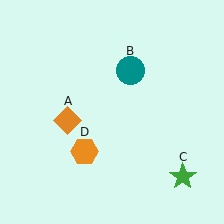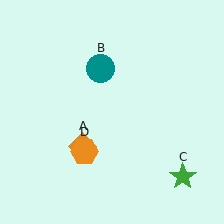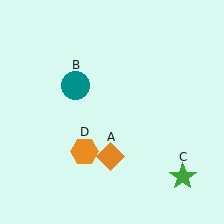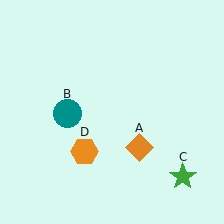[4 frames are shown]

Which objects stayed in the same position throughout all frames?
Green star (object C) and orange hexagon (object D) remained stationary.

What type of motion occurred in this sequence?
The orange diamond (object A), teal circle (object B) rotated counterclockwise around the center of the scene.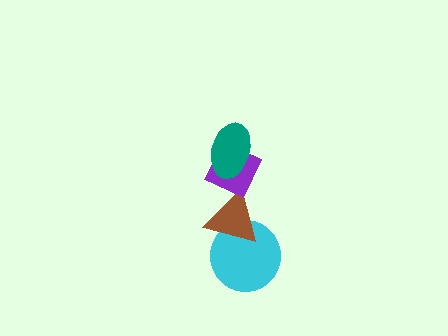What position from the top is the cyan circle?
The cyan circle is 4th from the top.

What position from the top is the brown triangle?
The brown triangle is 3rd from the top.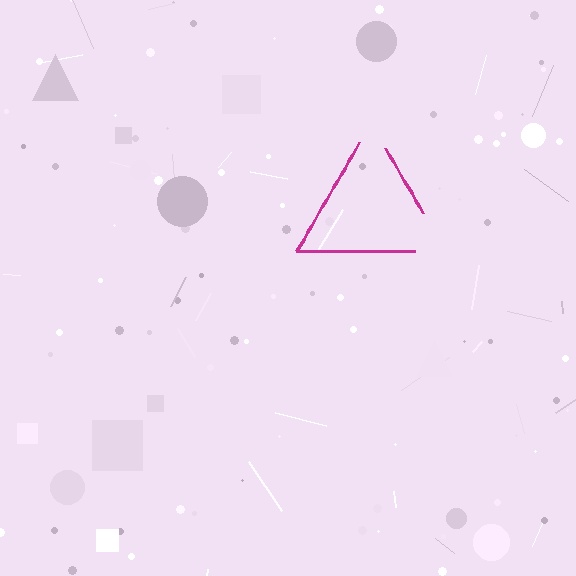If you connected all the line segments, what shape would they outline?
They would outline a triangle.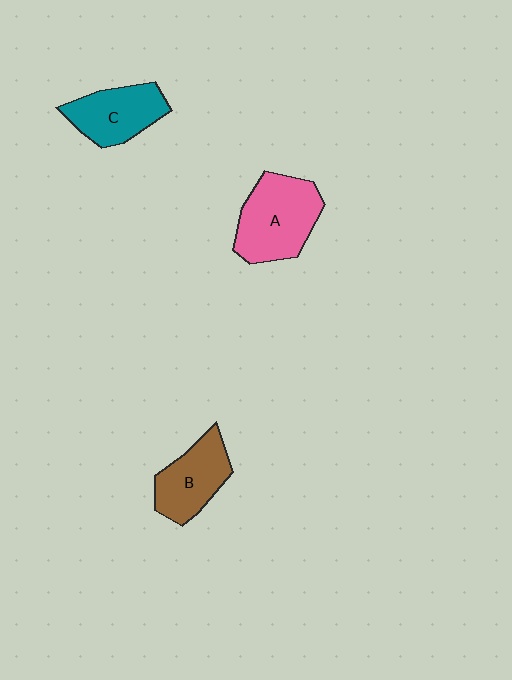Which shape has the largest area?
Shape A (pink).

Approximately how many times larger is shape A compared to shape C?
Approximately 1.3 times.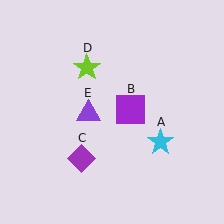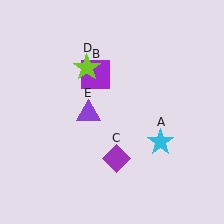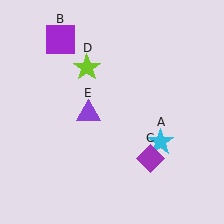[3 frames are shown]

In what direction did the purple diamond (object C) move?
The purple diamond (object C) moved right.